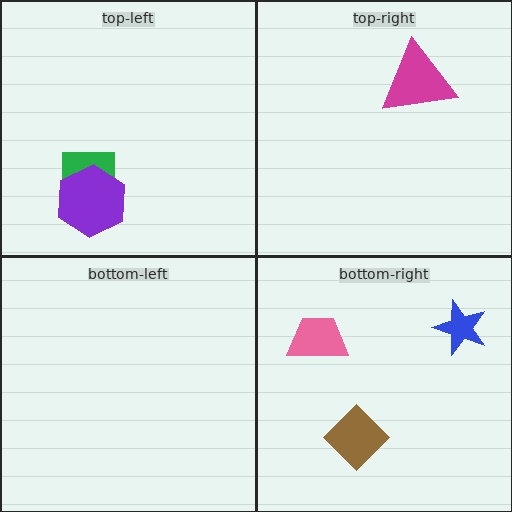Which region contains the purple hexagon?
The top-left region.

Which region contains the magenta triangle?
The top-right region.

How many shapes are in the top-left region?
2.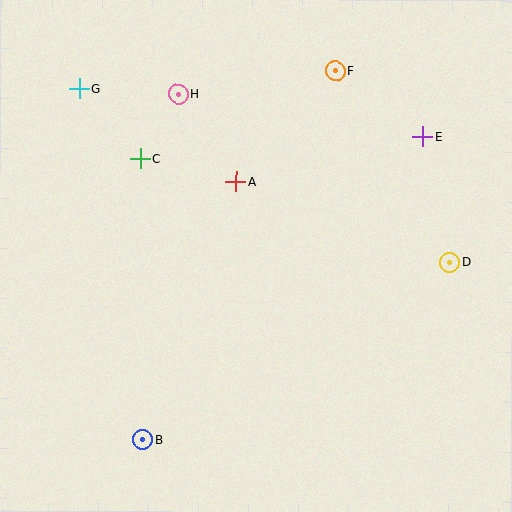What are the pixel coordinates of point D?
Point D is at (450, 263).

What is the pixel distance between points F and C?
The distance between F and C is 215 pixels.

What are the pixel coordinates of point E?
Point E is at (423, 137).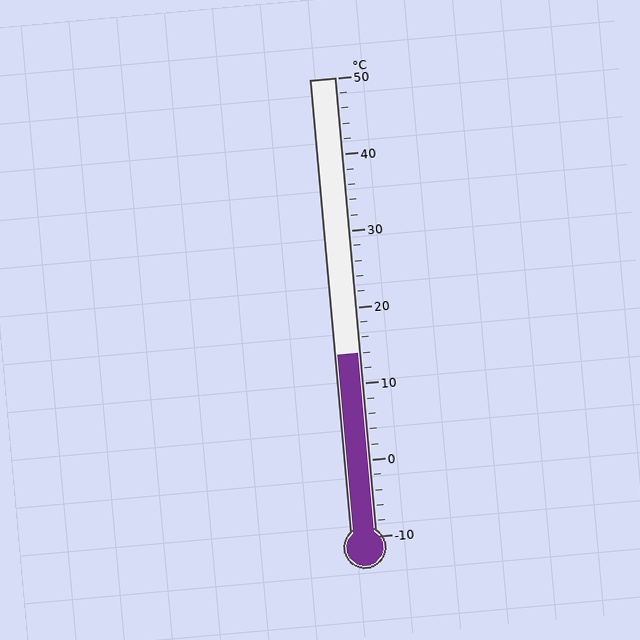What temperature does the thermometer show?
The thermometer shows approximately 14°C.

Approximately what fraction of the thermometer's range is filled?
The thermometer is filled to approximately 40% of its range.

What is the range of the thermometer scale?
The thermometer scale ranges from -10°C to 50°C.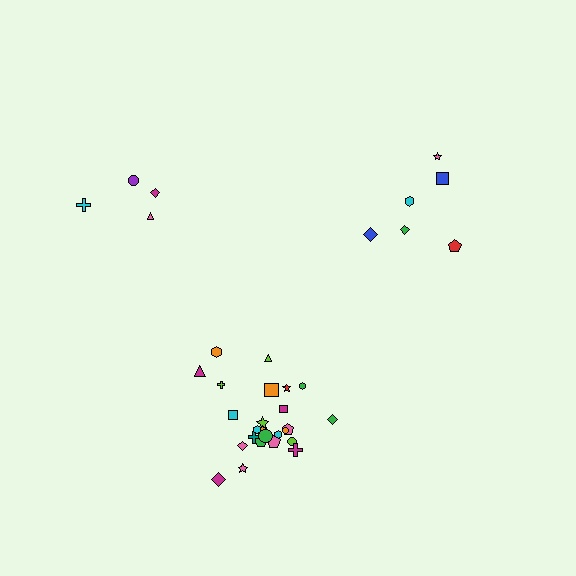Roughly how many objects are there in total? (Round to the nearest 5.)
Roughly 35 objects in total.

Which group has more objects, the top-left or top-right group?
The top-right group.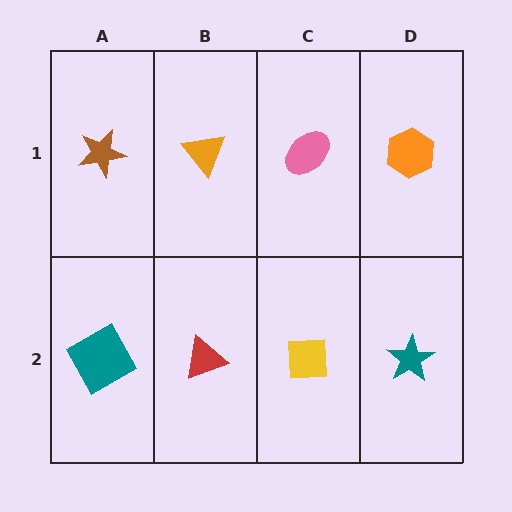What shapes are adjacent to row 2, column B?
An orange triangle (row 1, column B), a teal square (row 2, column A), a yellow square (row 2, column C).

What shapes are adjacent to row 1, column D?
A teal star (row 2, column D), a pink ellipse (row 1, column C).